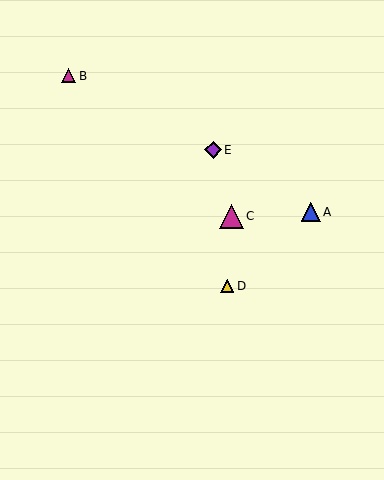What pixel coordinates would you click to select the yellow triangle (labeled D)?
Click at (227, 286) to select the yellow triangle D.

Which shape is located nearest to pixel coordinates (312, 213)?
The blue triangle (labeled A) at (311, 212) is nearest to that location.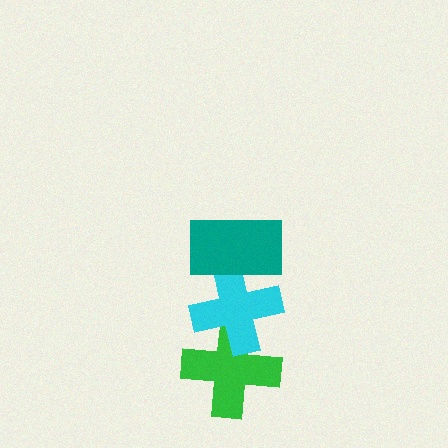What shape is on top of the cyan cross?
The teal rectangle is on top of the cyan cross.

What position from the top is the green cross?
The green cross is 3rd from the top.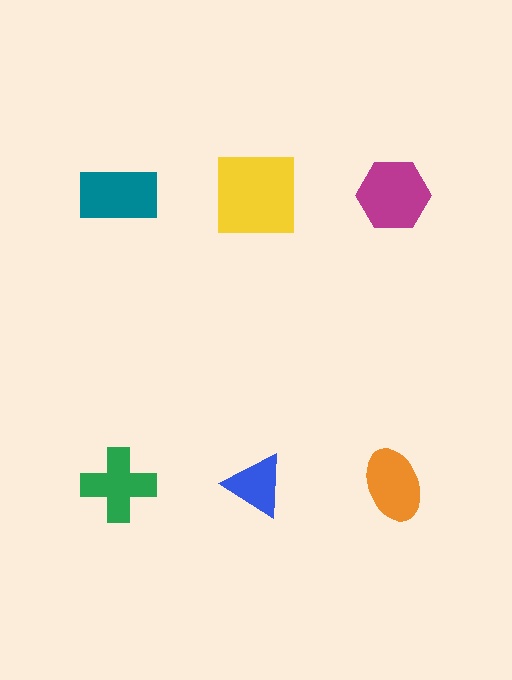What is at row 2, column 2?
A blue triangle.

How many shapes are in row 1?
3 shapes.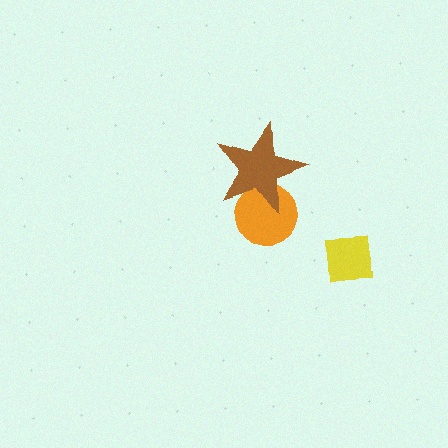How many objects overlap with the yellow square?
0 objects overlap with the yellow square.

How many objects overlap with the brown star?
1 object overlaps with the brown star.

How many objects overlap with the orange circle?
1 object overlaps with the orange circle.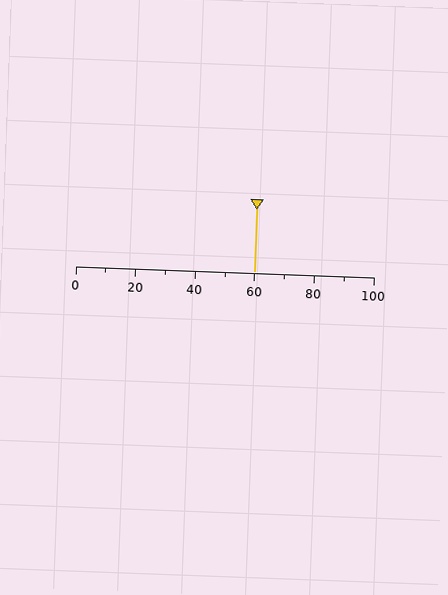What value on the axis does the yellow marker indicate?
The marker indicates approximately 60.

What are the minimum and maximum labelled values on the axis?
The axis runs from 0 to 100.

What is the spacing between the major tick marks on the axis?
The major ticks are spaced 20 apart.